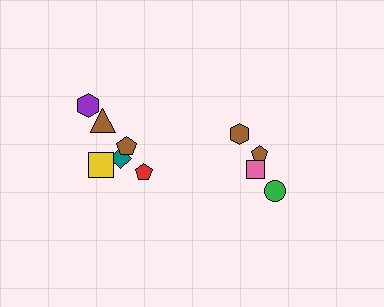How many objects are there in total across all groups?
There are 10 objects.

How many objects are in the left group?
There are 6 objects.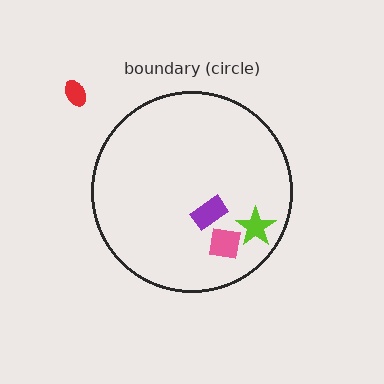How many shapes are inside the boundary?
3 inside, 1 outside.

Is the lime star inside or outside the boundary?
Inside.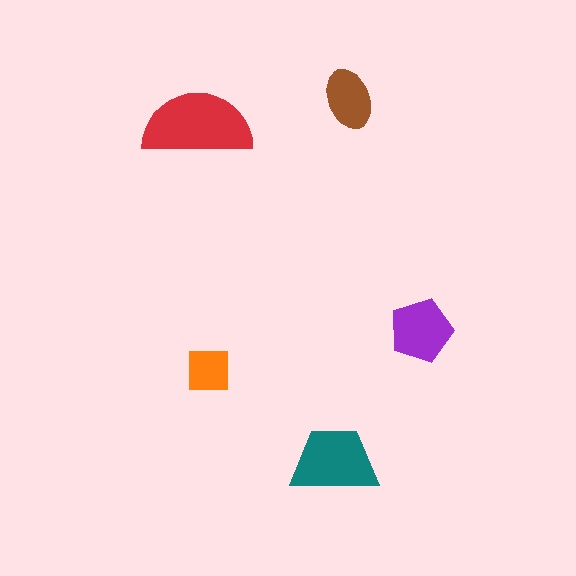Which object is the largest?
The red semicircle.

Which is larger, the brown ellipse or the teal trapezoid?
The teal trapezoid.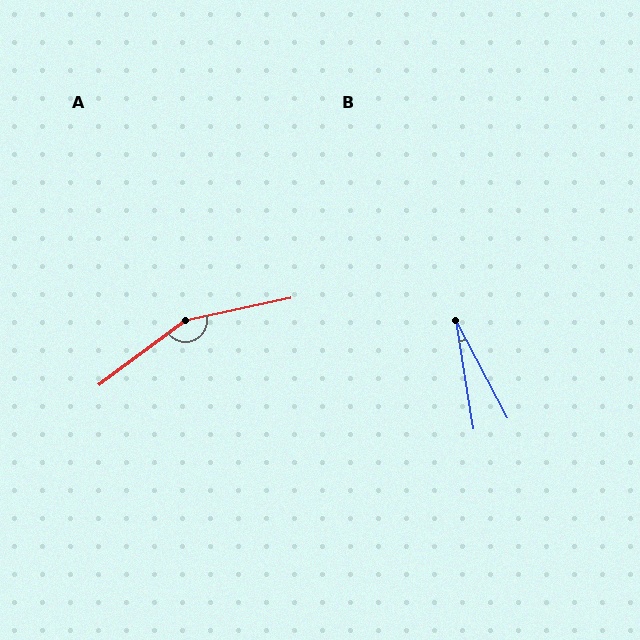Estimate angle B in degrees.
Approximately 19 degrees.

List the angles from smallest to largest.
B (19°), A (155°).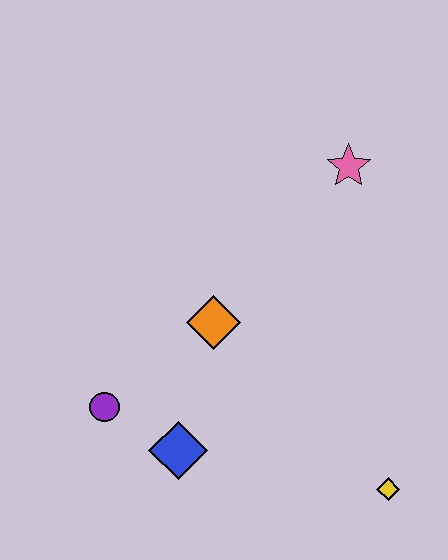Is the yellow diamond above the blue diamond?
No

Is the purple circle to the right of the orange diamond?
No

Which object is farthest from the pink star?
The purple circle is farthest from the pink star.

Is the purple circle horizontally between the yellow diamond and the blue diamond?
No